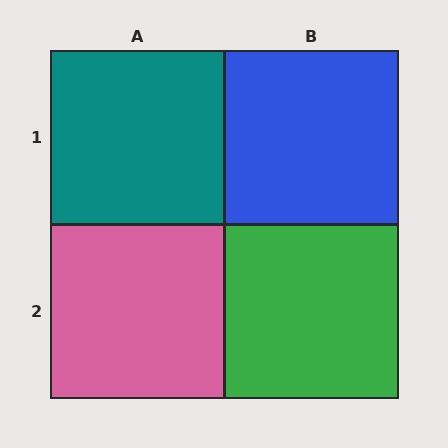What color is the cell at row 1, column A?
Teal.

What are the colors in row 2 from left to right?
Pink, green.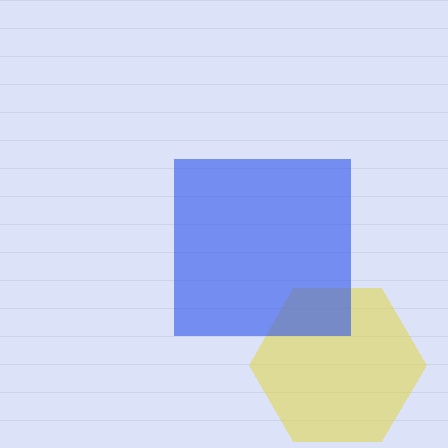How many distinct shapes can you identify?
There are 2 distinct shapes: a yellow hexagon, a blue square.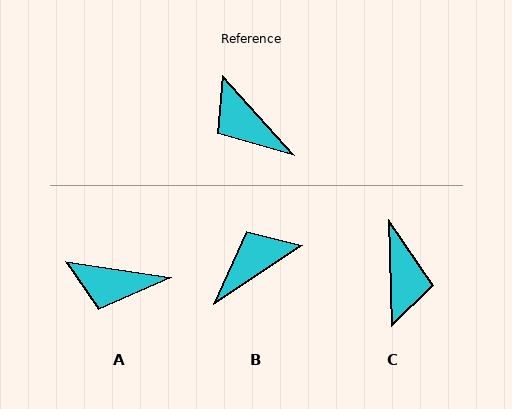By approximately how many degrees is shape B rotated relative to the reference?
Approximately 99 degrees clockwise.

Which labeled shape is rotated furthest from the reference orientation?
C, about 140 degrees away.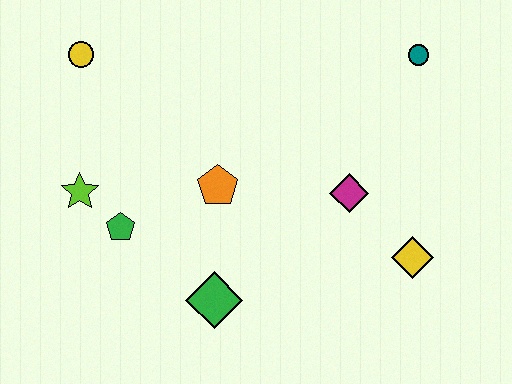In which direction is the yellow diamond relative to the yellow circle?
The yellow diamond is to the right of the yellow circle.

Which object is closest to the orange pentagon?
The green pentagon is closest to the orange pentagon.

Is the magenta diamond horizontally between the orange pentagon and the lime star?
No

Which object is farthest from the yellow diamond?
The yellow circle is farthest from the yellow diamond.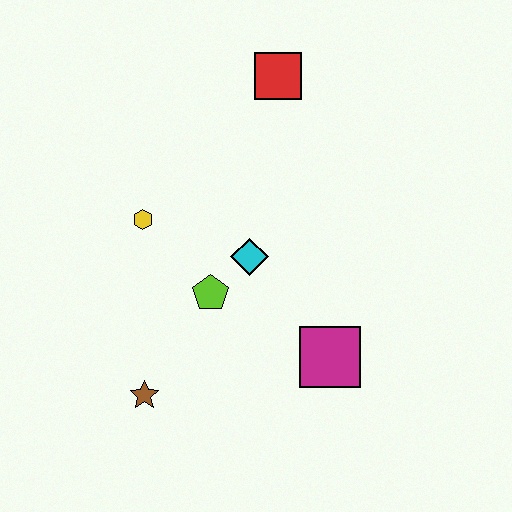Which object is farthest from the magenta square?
The red square is farthest from the magenta square.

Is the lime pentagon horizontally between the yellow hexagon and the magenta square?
Yes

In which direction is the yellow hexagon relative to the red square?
The yellow hexagon is below the red square.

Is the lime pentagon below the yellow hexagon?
Yes